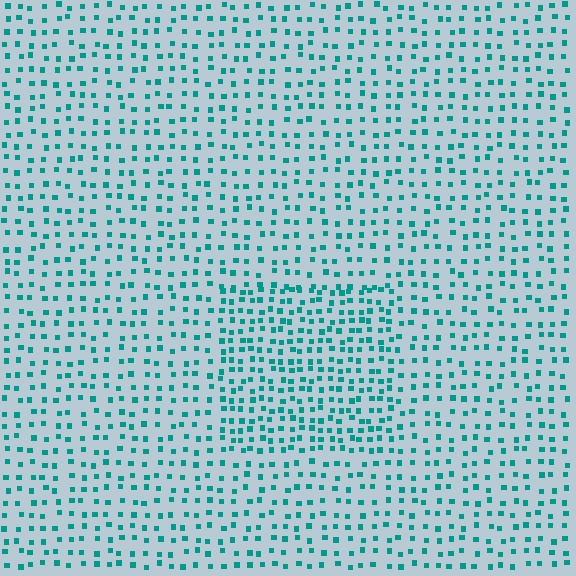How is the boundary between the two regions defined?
The boundary is defined by a change in element density (approximately 1.7x ratio). All elements are the same color, size, and shape.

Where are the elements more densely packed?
The elements are more densely packed inside the rectangle boundary.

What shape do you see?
I see a rectangle.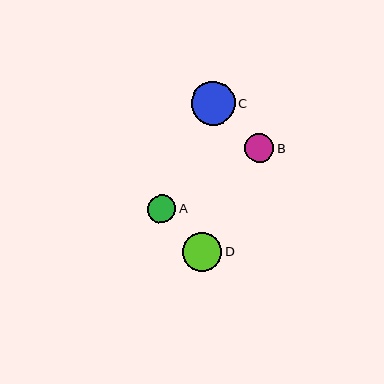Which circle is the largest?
Circle C is the largest with a size of approximately 44 pixels.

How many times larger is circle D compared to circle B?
Circle D is approximately 1.3 times the size of circle B.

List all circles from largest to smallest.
From largest to smallest: C, D, B, A.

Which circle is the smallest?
Circle A is the smallest with a size of approximately 29 pixels.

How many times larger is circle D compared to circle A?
Circle D is approximately 1.4 times the size of circle A.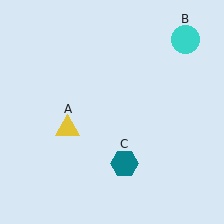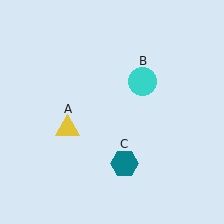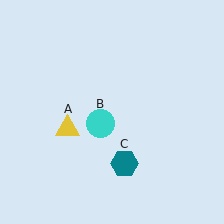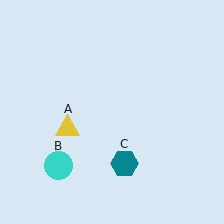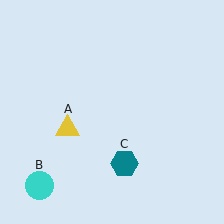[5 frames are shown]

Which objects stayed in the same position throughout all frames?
Yellow triangle (object A) and teal hexagon (object C) remained stationary.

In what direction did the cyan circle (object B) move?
The cyan circle (object B) moved down and to the left.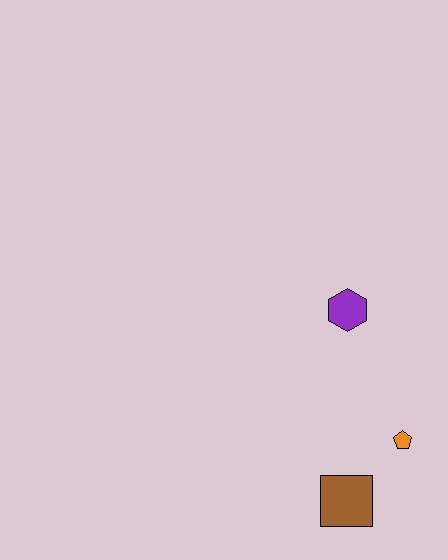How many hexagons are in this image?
There is 1 hexagon.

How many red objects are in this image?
There are no red objects.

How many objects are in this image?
There are 3 objects.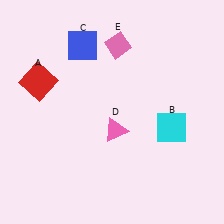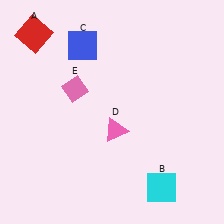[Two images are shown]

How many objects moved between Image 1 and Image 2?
3 objects moved between the two images.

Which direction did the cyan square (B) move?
The cyan square (B) moved down.